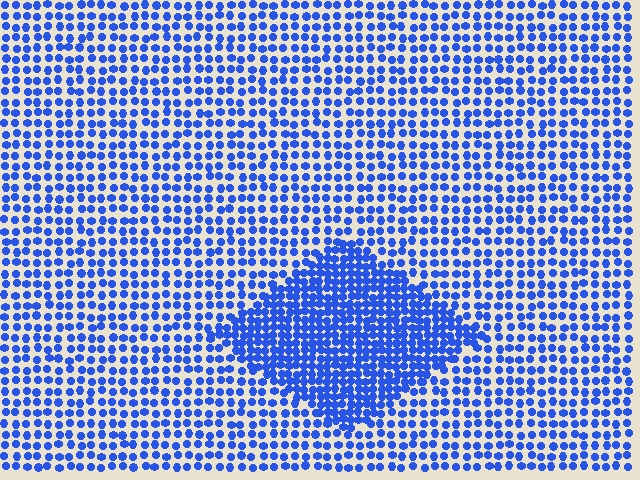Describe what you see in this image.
The image contains small blue elements arranged at two different densities. A diamond-shaped region is visible where the elements are more densely packed than the surrounding area.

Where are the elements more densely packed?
The elements are more densely packed inside the diamond boundary.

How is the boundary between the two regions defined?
The boundary is defined by a change in element density (approximately 1.9x ratio). All elements are the same color, size, and shape.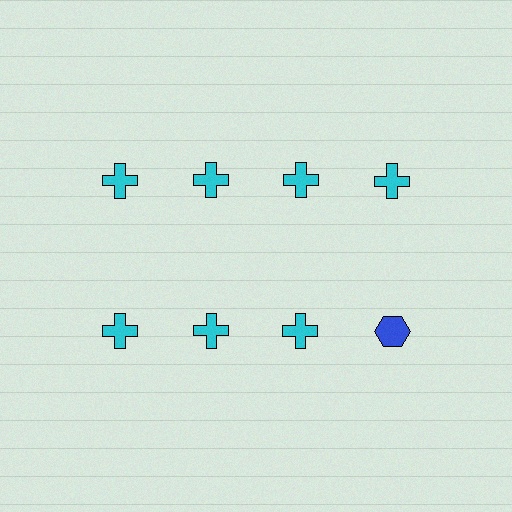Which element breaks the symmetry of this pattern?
The blue hexagon in the second row, second from right column breaks the symmetry. All other shapes are cyan crosses.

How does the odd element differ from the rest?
It differs in both color (blue instead of cyan) and shape (hexagon instead of cross).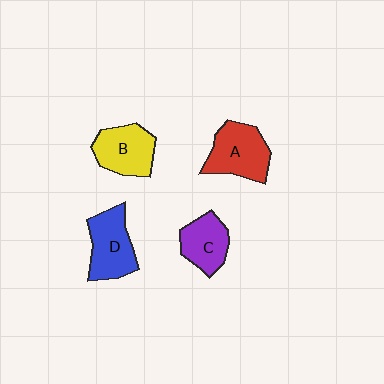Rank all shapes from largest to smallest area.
From largest to smallest: A (red), D (blue), B (yellow), C (purple).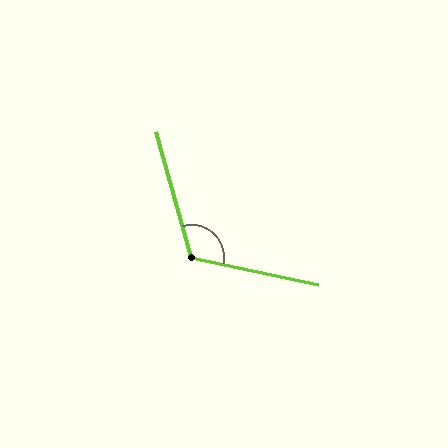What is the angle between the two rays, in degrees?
Approximately 118 degrees.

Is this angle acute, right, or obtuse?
It is obtuse.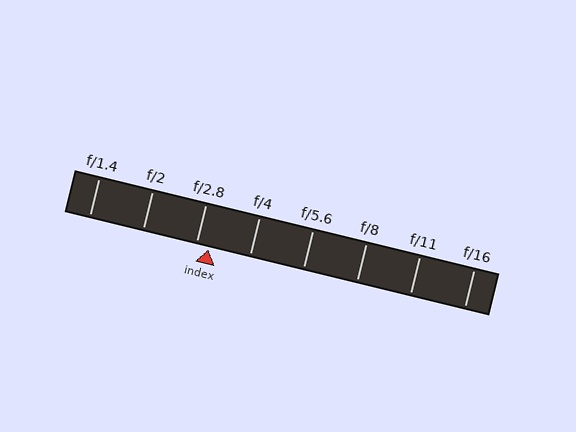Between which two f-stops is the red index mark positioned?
The index mark is between f/2.8 and f/4.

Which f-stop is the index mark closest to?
The index mark is closest to f/2.8.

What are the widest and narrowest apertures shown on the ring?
The widest aperture shown is f/1.4 and the narrowest is f/16.